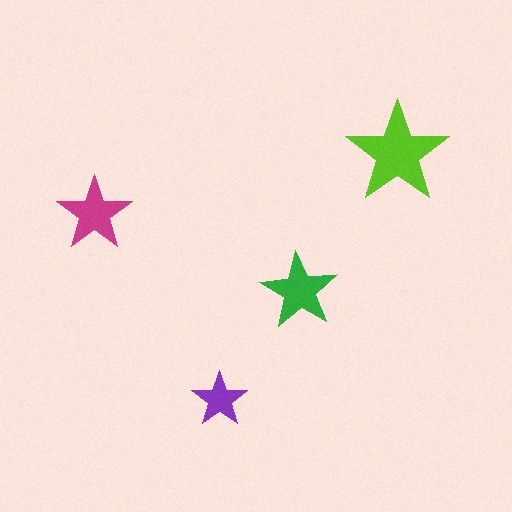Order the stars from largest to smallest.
the lime one, the green one, the magenta one, the purple one.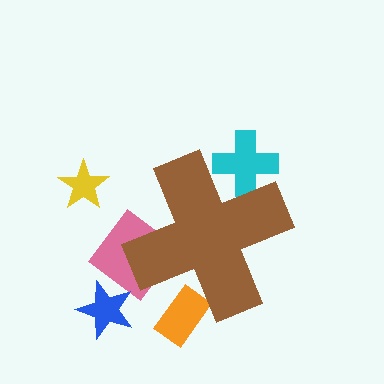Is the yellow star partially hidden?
No, the yellow star is fully visible.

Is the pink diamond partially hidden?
Yes, the pink diamond is partially hidden behind the brown cross.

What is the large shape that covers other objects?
A brown cross.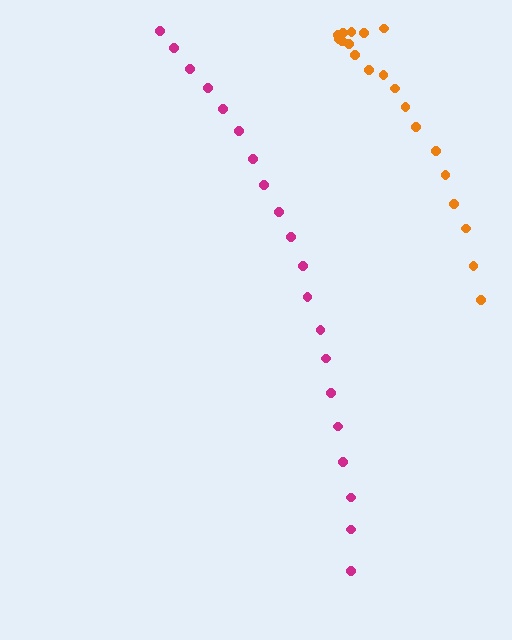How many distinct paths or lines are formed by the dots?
There are 2 distinct paths.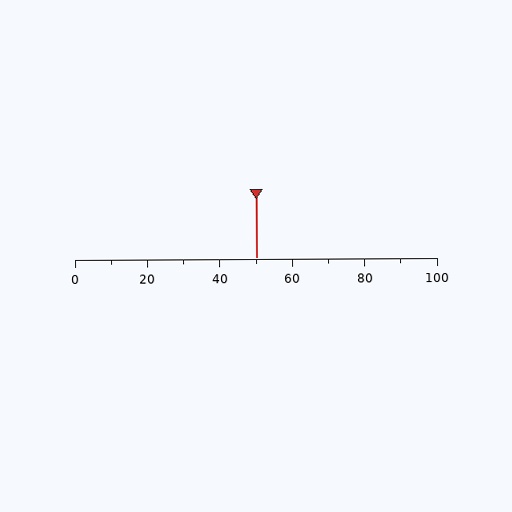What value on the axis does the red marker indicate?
The marker indicates approximately 50.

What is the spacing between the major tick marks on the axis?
The major ticks are spaced 20 apart.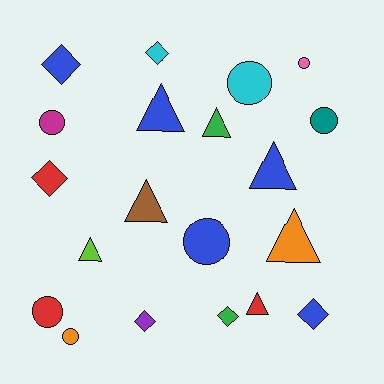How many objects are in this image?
There are 20 objects.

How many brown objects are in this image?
There is 1 brown object.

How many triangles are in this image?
There are 7 triangles.